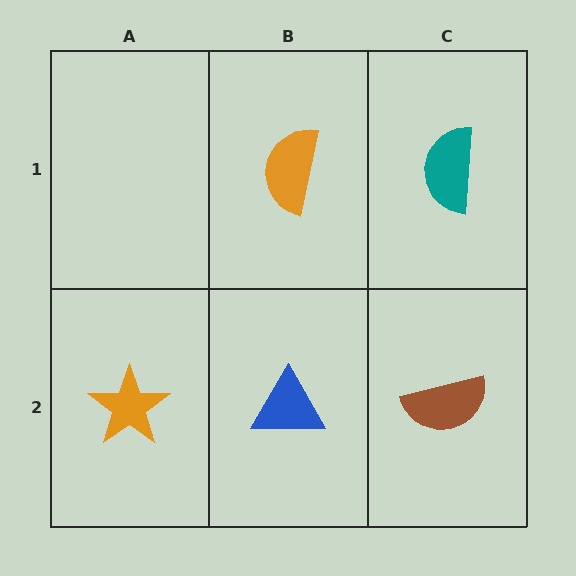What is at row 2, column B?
A blue triangle.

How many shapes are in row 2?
3 shapes.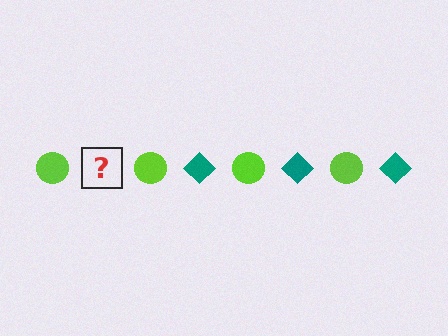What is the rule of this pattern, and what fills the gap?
The rule is that the pattern alternates between lime circle and teal diamond. The gap should be filled with a teal diamond.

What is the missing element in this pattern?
The missing element is a teal diamond.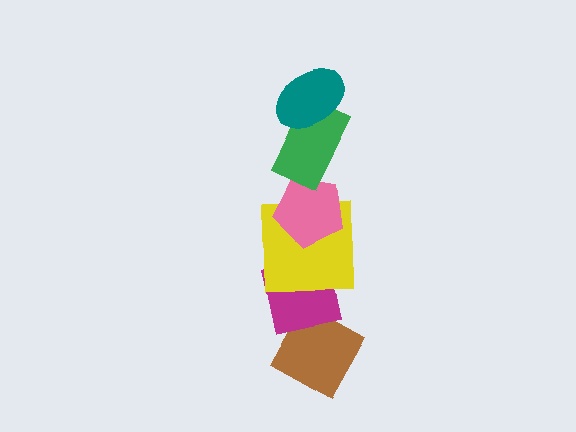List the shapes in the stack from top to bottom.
From top to bottom: the teal ellipse, the green rectangle, the pink pentagon, the yellow square, the magenta square, the brown diamond.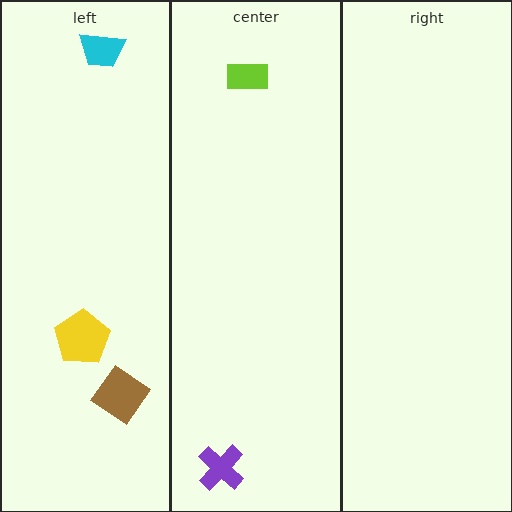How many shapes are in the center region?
2.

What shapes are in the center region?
The purple cross, the lime rectangle.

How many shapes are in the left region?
3.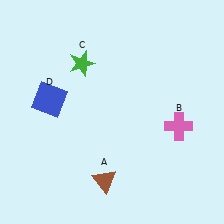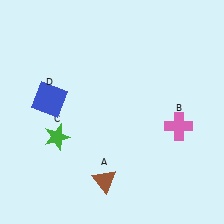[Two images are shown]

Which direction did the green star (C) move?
The green star (C) moved down.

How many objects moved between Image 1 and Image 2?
1 object moved between the two images.